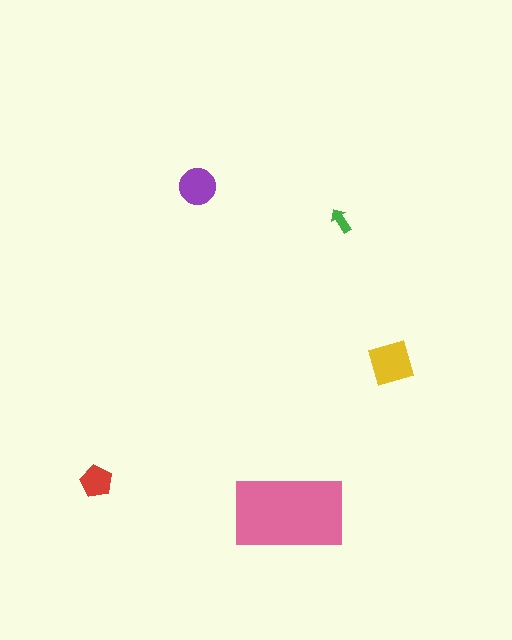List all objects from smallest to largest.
The green arrow, the red pentagon, the purple circle, the yellow square, the pink rectangle.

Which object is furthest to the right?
The yellow square is rightmost.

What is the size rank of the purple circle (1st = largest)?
3rd.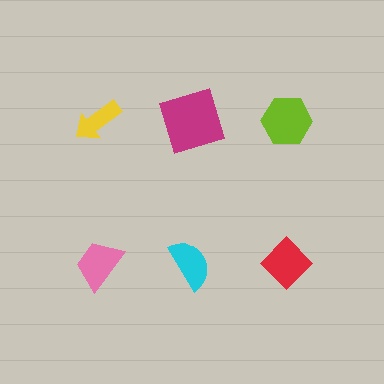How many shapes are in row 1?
3 shapes.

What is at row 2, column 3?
A red diamond.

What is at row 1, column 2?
A magenta square.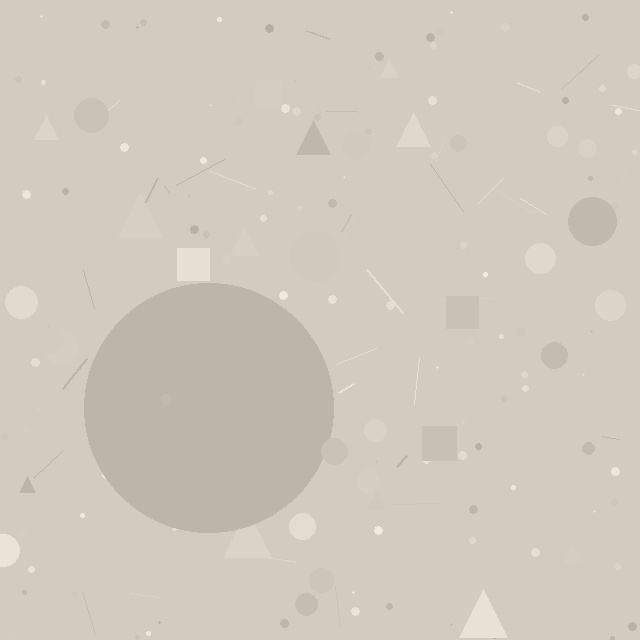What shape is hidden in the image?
A circle is hidden in the image.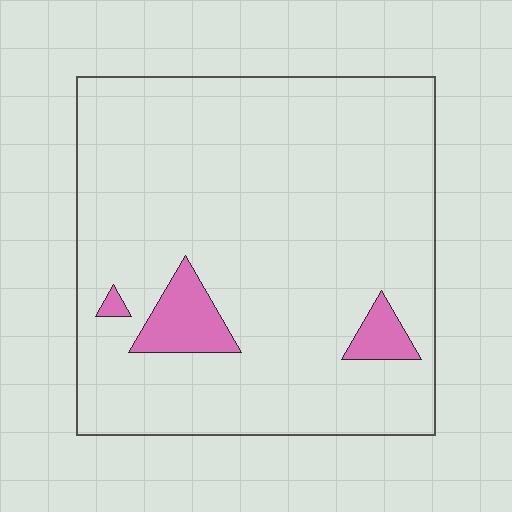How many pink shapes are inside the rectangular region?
3.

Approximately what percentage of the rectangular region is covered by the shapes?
Approximately 5%.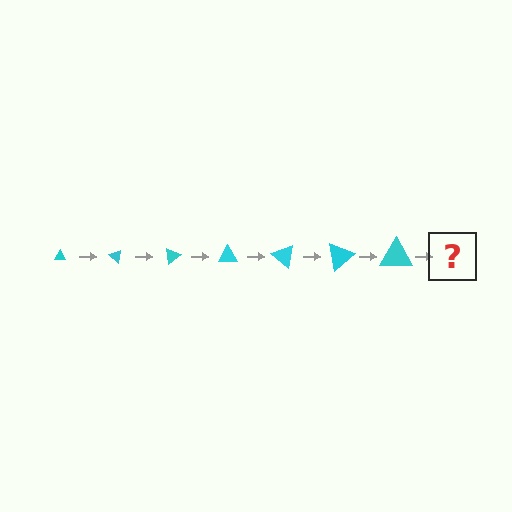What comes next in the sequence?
The next element should be a triangle, larger than the previous one and rotated 280 degrees from the start.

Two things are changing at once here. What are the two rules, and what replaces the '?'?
The two rules are that the triangle grows larger each step and it rotates 40 degrees each step. The '?' should be a triangle, larger than the previous one and rotated 280 degrees from the start.